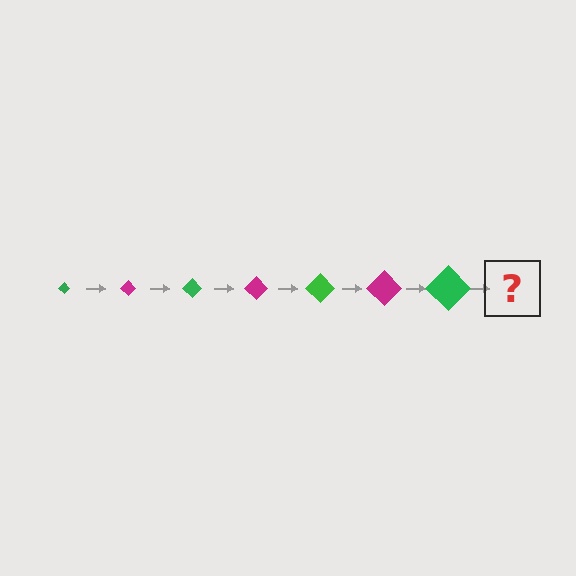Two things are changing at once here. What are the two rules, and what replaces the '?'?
The two rules are that the diamond grows larger each step and the color cycles through green and magenta. The '?' should be a magenta diamond, larger than the previous one.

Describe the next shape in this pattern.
It should be a magenta diamond, larger than the previous one.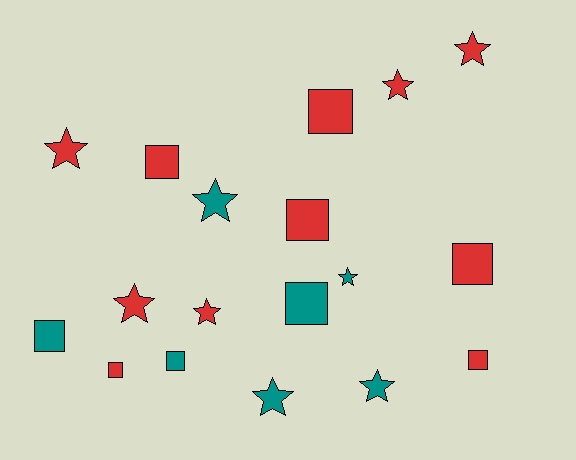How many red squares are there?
There are 6 red squares.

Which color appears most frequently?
Red, with 11 objects.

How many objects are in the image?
There are 18 objects.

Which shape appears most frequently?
Star, with 9 objects.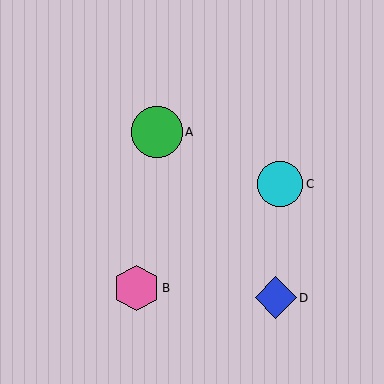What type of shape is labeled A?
Shape A is a green circle.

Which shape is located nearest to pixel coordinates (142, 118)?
The green circle (labeled A) at (157, 132) is nearest to that location.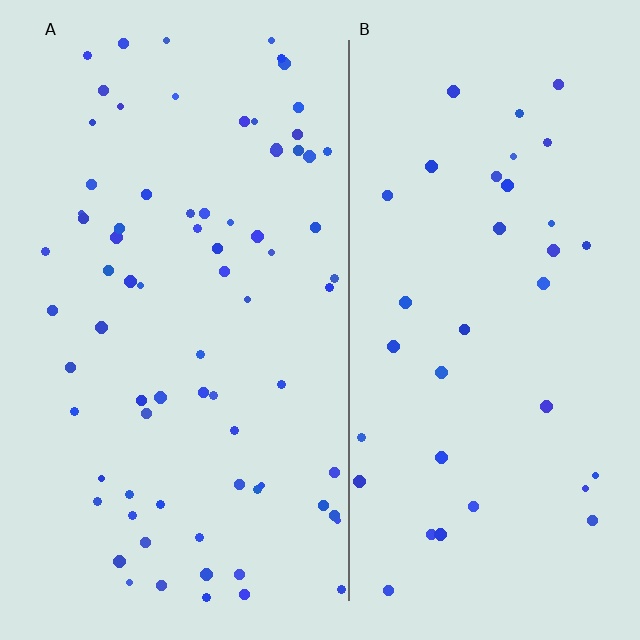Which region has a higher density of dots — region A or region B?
A (the left).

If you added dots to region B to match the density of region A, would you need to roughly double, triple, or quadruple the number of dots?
Approximately double.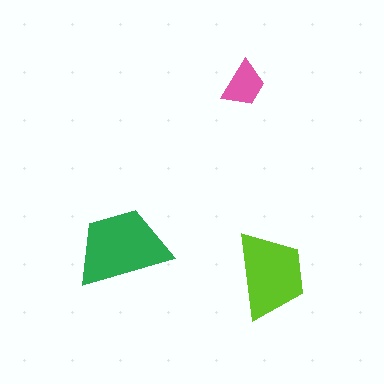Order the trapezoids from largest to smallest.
the green one, the lime one, the pink one.